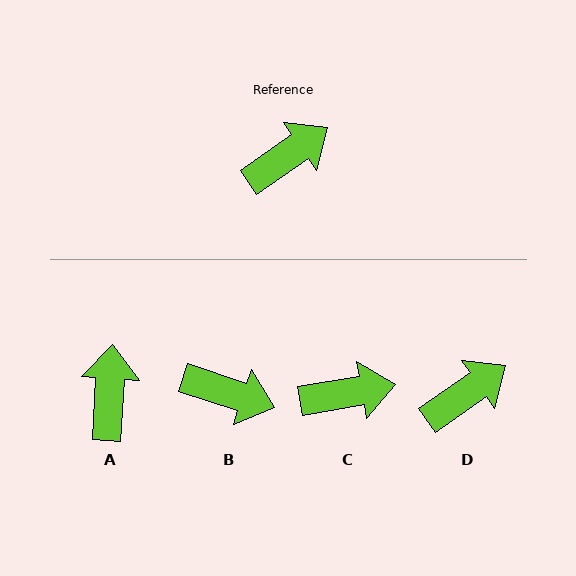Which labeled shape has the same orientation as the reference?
D.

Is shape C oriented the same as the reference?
No, it is off by about 25 degrees.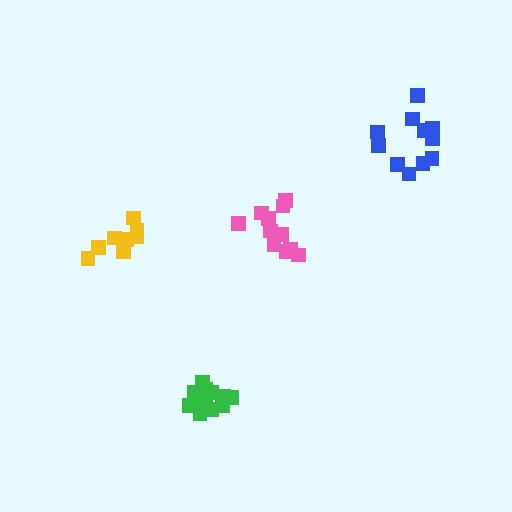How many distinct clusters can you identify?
There are 4 distinct clusters.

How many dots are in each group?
Group 1: 9 dots, Group 2: 13 dots, Group 3: 11 dots, Group 4: 11 dots (44 total).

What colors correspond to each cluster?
The clusters are colored: yellow, green, blue, pink.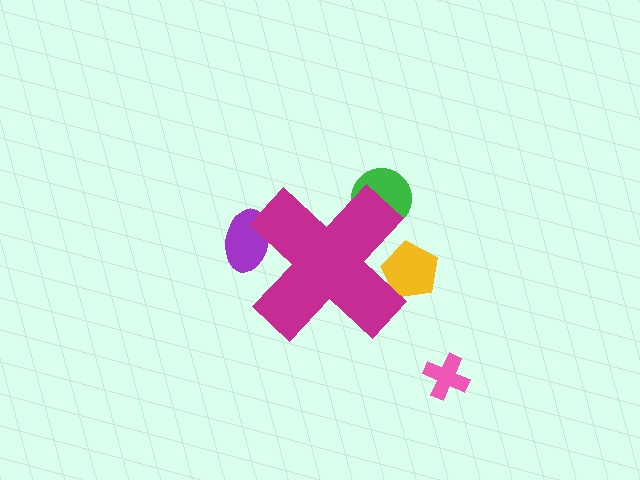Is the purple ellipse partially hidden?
Yes, the purple ellipse is partially hidden behind the magenta cross.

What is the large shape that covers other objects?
A magenta cross.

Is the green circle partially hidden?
Yes, the green circle is partially hidden behind the magenta cross.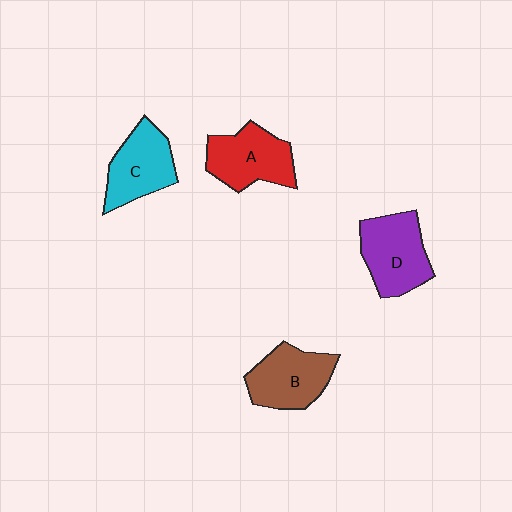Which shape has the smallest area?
Shape C (cyan).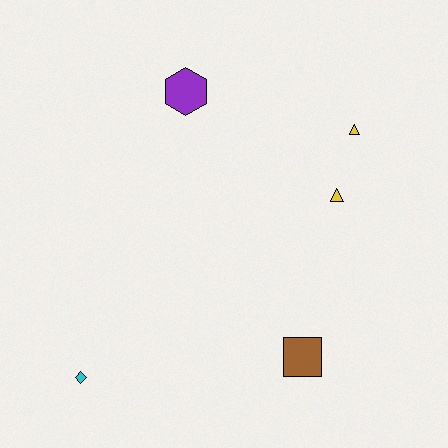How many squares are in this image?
There is 1 square.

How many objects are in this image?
There are 5 objects.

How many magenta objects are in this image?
There are no magenta objects.